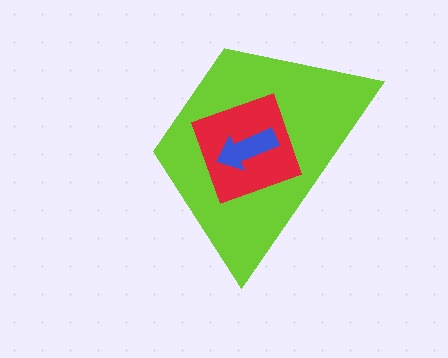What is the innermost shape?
The blue arrow.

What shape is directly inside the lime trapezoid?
The red square.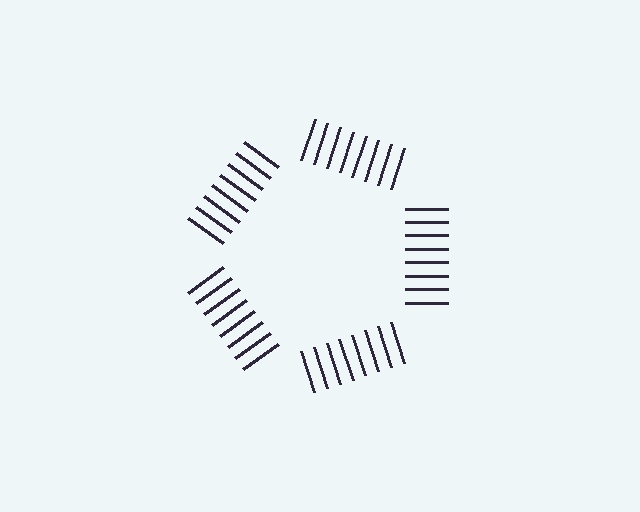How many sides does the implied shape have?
5 sides — the line-ends trace a pentagon.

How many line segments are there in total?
40 — 8 along each of the 5 edges.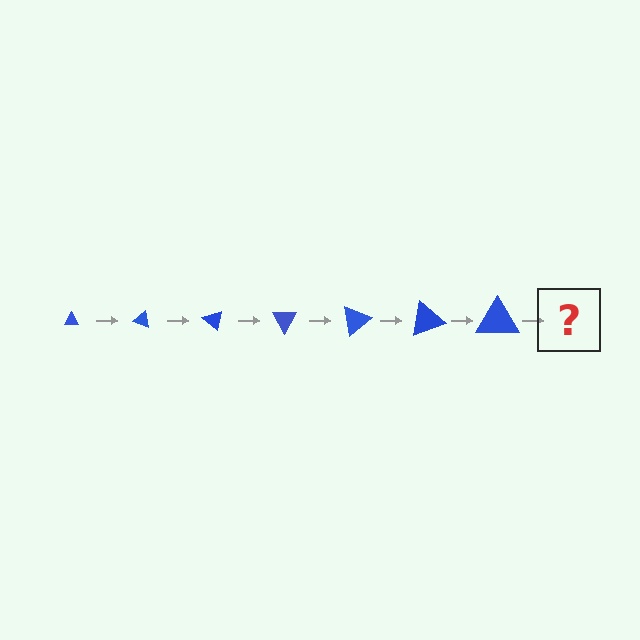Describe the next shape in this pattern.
It should be a triangle, larger than the previous one and rotated 140 degrees from the start.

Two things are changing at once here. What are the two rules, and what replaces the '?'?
The two rules are that the triangle grows larger each step and it rotates 20 degrees each step. The '?' should be a triangle, larger than the previous one and rotated 140 degrees from the start.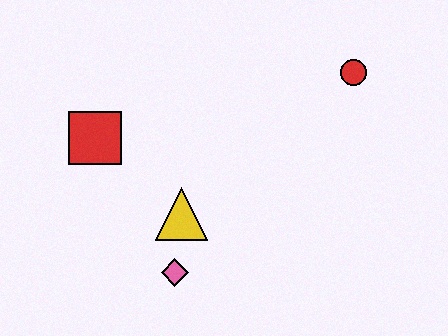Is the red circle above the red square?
Yes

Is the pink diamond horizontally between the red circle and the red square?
Yes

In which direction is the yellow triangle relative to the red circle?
The yellow triangle is to the left of the red circle.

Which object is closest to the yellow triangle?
The pink diamond is closest to the yellow triangle.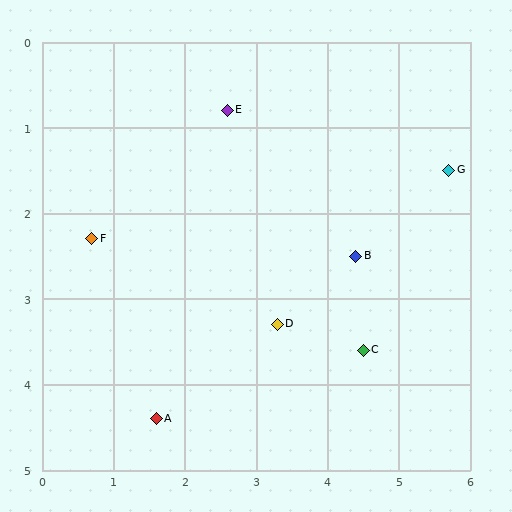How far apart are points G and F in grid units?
Points G and F are about 5.1 grid units apart.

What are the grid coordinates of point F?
Point F is at approximately (0.7, 2.3).